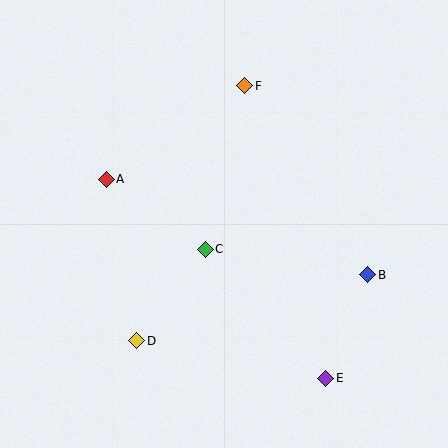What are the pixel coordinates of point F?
Point F is at (245, 86).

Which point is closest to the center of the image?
Point C at (205, 249) is closest to the center.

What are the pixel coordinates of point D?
Point D is at (137, 341).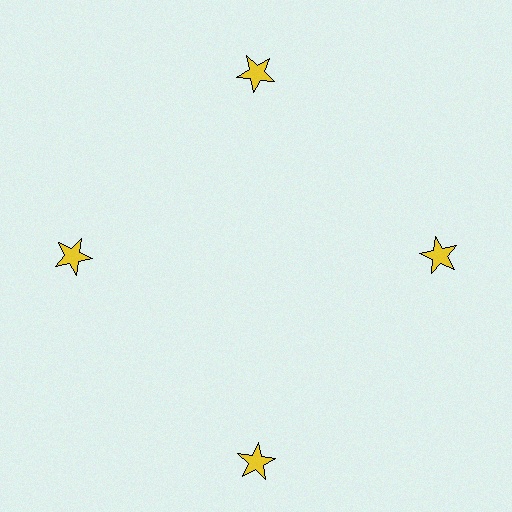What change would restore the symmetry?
The symmetry would be restored by moving it inward, back onto the ring so that all 4 stars sit at equal angles and equal distance from the center.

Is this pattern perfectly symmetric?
No. The 4 yellow stars are arranged in a ring, but one element near the 6 o'clock position is pushed outward from the center, breaking the 4-fold rotational symmetry.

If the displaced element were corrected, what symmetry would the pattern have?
It would have 4-fold rotational symmetry — the pattern would map onto itself every 90 degrees.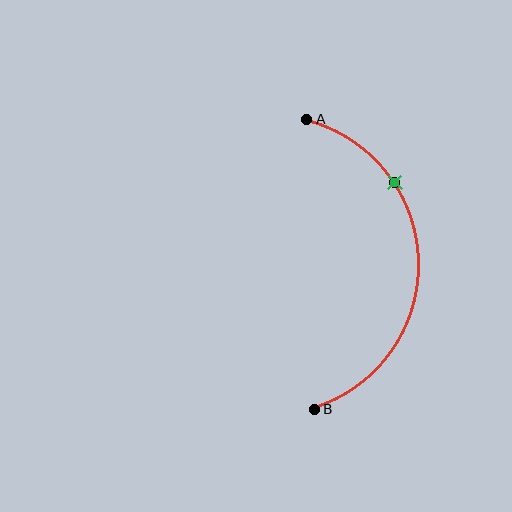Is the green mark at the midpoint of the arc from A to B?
No. The green mark lies on the arc but is closer to endpoint A. The arc midpoint would be at the point on the curve equidistant along the arc from both A and B.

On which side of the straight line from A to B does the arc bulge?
The arc bulges to the right of the straight line connecting A and B.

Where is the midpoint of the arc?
The arc midpoint is the point on the curve farthest from the straight line joining A and B. It sits to the right of that line.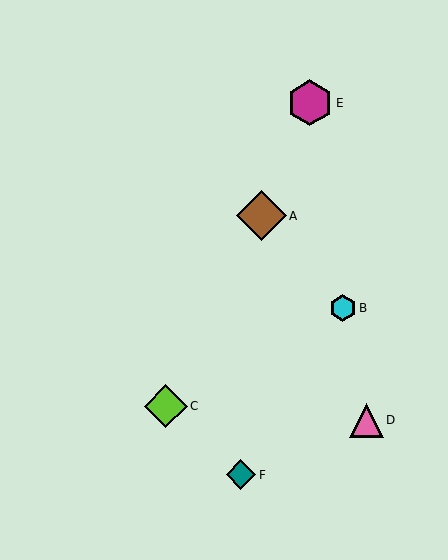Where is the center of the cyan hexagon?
The center of the cyan hexagon is at (343, 308).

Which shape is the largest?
The brown diamond (labeled A) is the largest.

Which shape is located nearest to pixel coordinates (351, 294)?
The cyan hexagon (labeled B) at (343, 308) is nearest to that location.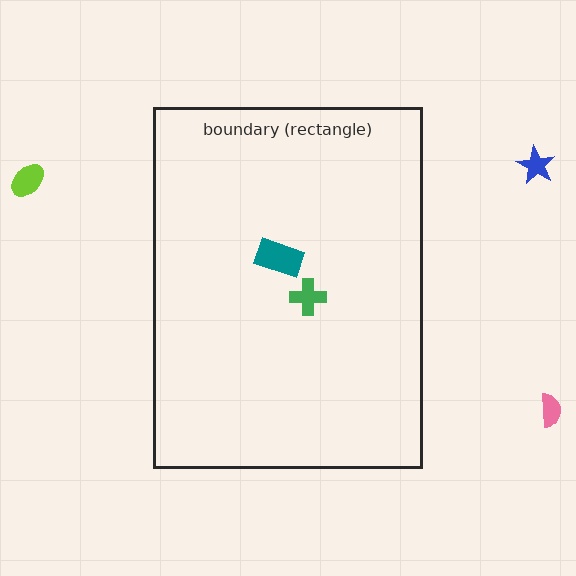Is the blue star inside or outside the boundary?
Outside.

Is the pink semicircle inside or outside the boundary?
Outside.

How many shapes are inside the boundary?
2 inside, 3 outside.